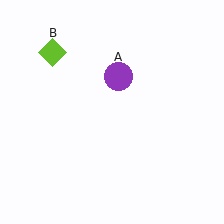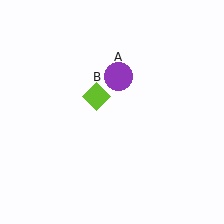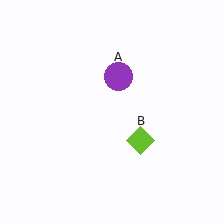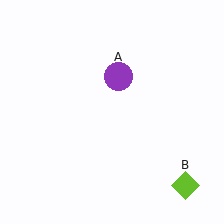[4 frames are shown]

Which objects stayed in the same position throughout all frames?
Purple circle (object A) remained stationary.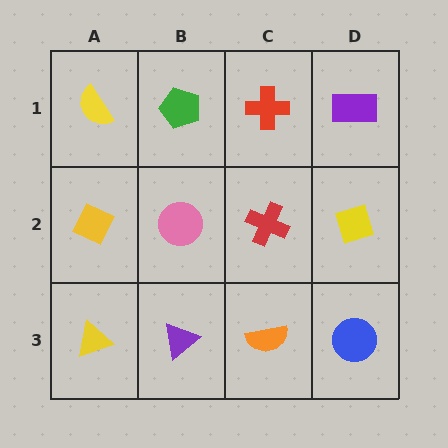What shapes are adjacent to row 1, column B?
A pink circle (row 2, column B), a yellow semicircle (row 1, column A), a red cross (row 1, column C).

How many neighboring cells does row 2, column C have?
4.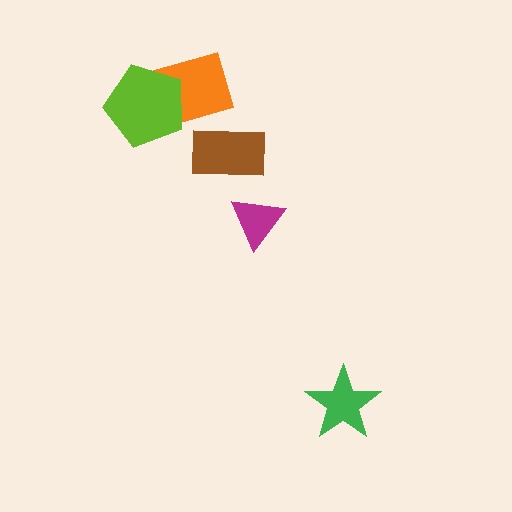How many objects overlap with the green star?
0 objects overlap with the green star.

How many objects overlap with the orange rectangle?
1 object overlaps with the orange rectangle.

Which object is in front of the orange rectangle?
The lime pentagon is in front of the orange rectangle.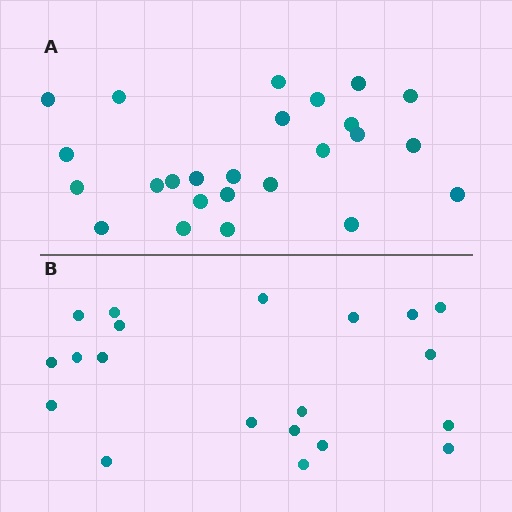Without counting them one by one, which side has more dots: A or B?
Region A (the top region) has more dots.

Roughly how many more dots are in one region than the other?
Region A has about 5 more dots than region B.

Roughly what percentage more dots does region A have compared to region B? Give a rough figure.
About 25% more.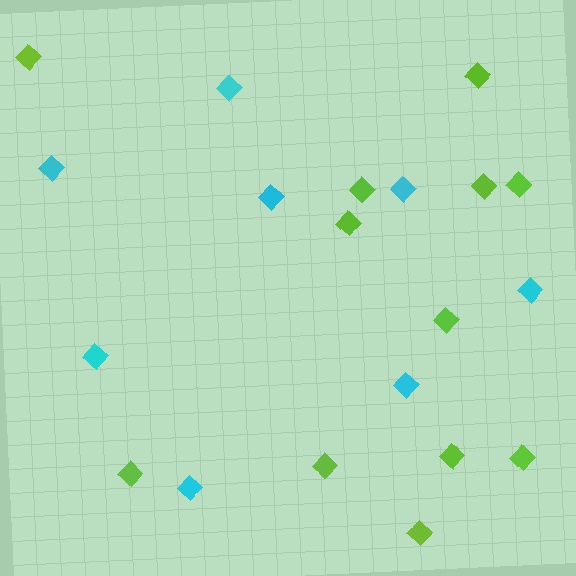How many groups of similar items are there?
There are 2 groups: one group of lime diamonds (12) and one group of cyan diamonds (8).